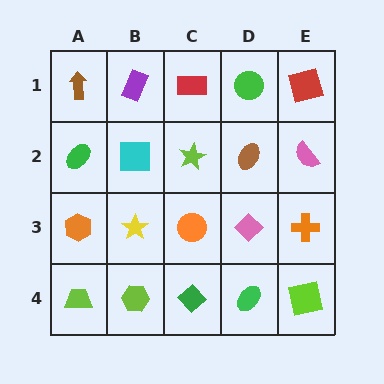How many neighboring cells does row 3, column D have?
4.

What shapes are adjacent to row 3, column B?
A cyan square (row 2, column B), a lime hexagon (row 4, column B), an orange hexagon (row 3, column A), an orange circle (row 3, column C).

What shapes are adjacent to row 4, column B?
A yellow star (row 3, column B), a lime trapezoid (row 4, column A), a green diamond (row 4, column C).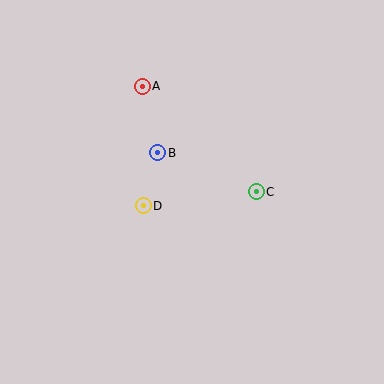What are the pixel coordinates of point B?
Point B is at (158, 153).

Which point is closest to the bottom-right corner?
Point C is closest to the bottom-right corner.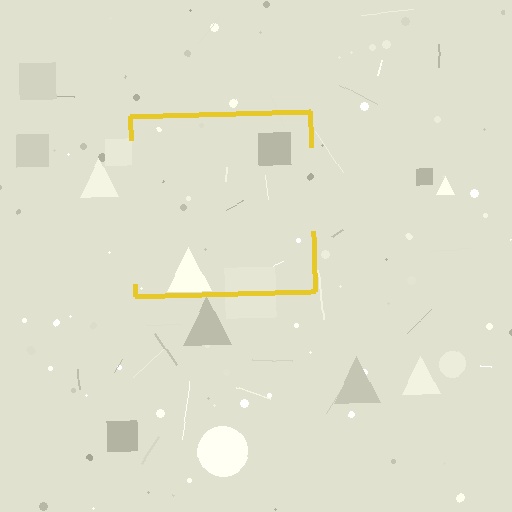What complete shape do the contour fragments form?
The contour fragments form a square.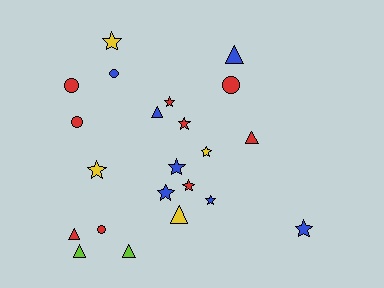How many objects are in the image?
There are 22 objects.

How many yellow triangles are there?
There is 1 yellow triangle.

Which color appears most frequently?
Red, with 9 objects.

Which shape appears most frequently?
Star, with 10 objects.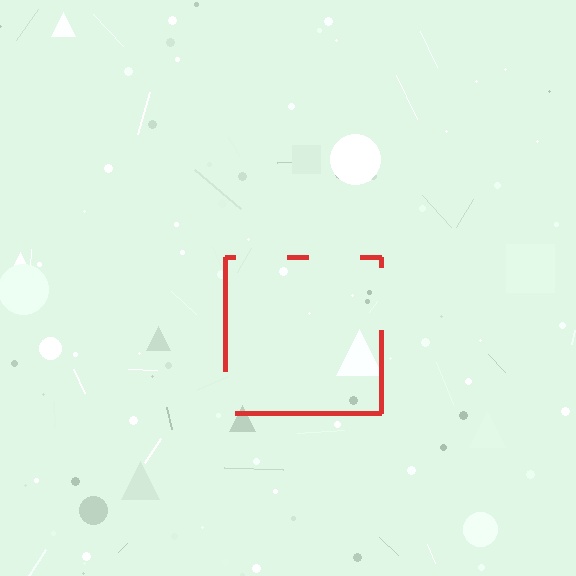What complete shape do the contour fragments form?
The contour fragments form a square.